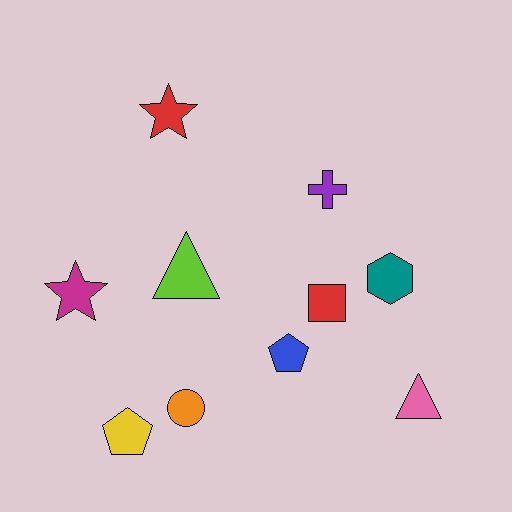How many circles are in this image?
There is 1 circle.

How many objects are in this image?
There are 10 objects.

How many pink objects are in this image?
There is 1 pink object.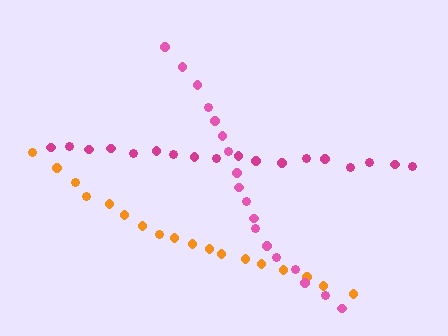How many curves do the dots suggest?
There are 3 distinct paths.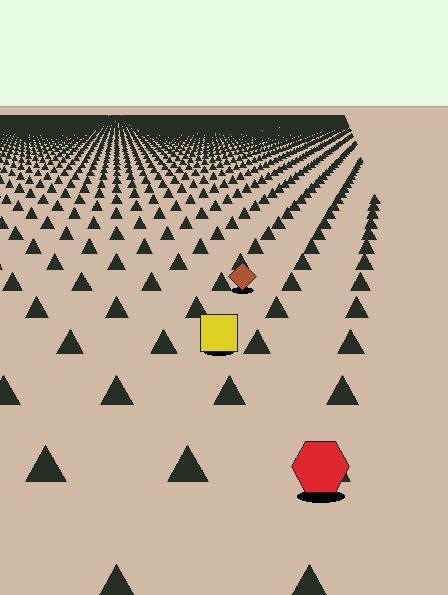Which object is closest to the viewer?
The red hexagon is closest. The texture marks near it are larger and more spread out.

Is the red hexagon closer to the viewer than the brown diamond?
Yes. The red hexagon is closer — you can tell from the texture gradient: the ground texture is coarser near it.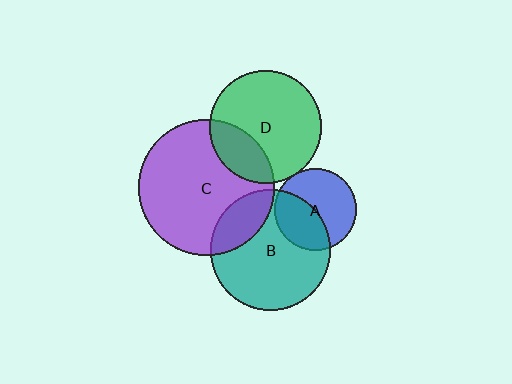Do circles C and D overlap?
Yes.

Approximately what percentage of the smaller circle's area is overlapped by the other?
Approximately 25%.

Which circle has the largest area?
Circle C (purple).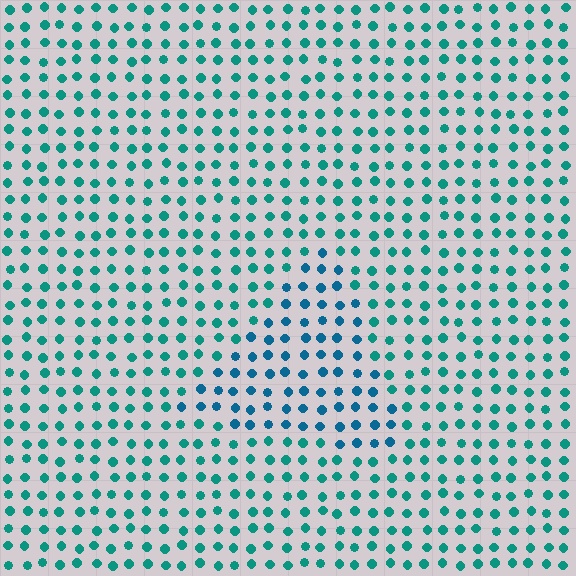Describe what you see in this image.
The image is filled with small teal elements in a uniform arrangement. A triangle-shaped region is visible where the elements are tinted to a slightly different hue, forming a subtle color boundary.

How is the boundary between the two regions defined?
The boundary is defined purely by a slight shift in hue (about 28 degrees). Spacing, size, and orientation are identical on both sides.